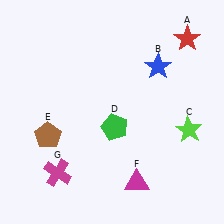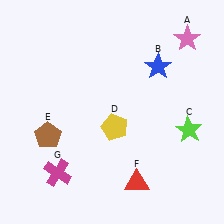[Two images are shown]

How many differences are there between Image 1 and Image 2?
There are 3 differences between the two images.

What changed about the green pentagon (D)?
In Image 1, D is green. In Image 2, it changed to yellow.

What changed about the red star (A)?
In Image 1, A is red. In Image 2, it changed to pink.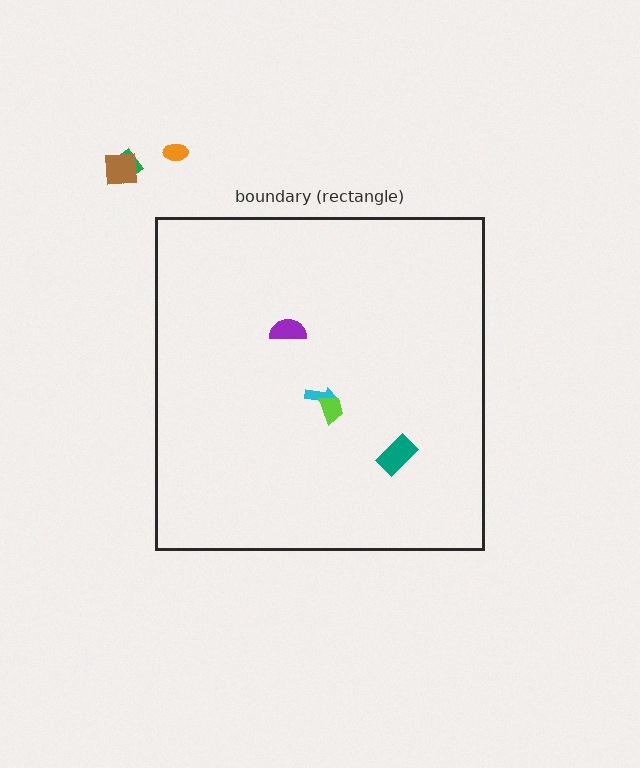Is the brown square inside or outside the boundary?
Outside.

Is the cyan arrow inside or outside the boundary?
Inside.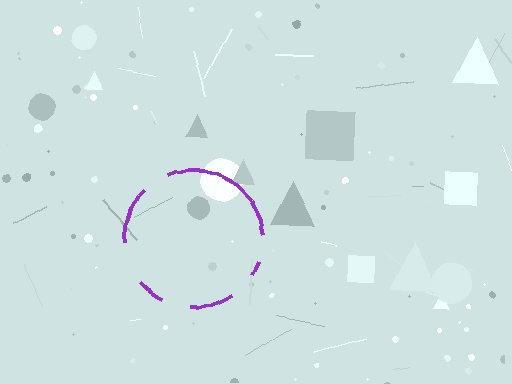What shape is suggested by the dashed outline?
The dashed outline suggests a circle.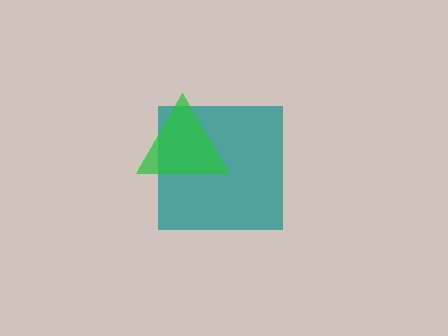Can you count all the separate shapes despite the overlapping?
Yes, there are 2 separate shapes.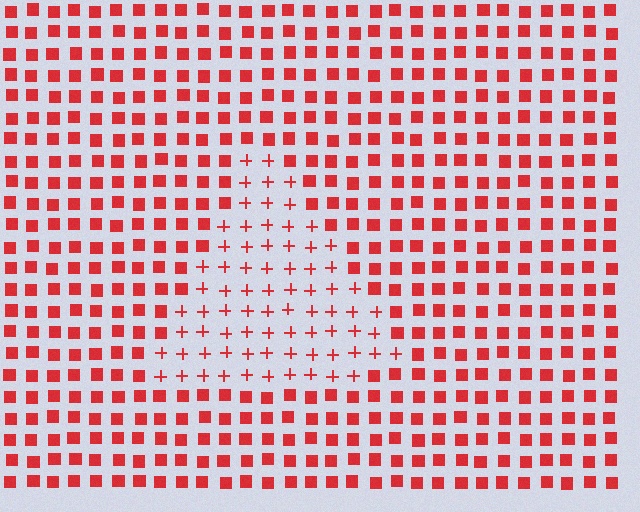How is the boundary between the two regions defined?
The boundary is defined by a change in element shape: plus signs inside vs. squares outside. All elements share the same color and spacing.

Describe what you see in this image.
The image is filled with small red elements arranged in a uniform grid. A triangle-shaped region contains plus signs, while the surrounding area contains squares. The boundary is defined purely by the change in element shape.